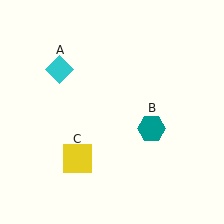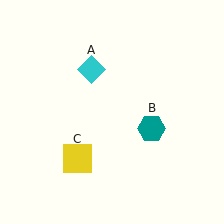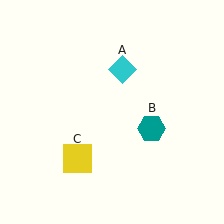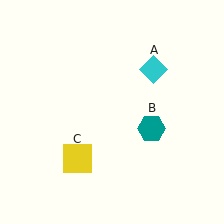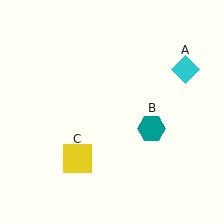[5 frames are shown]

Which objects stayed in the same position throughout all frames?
Teal hexagon (object B) and yellow square (object C) remained stationary.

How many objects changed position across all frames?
1 object changed position: cyan diamond (object A).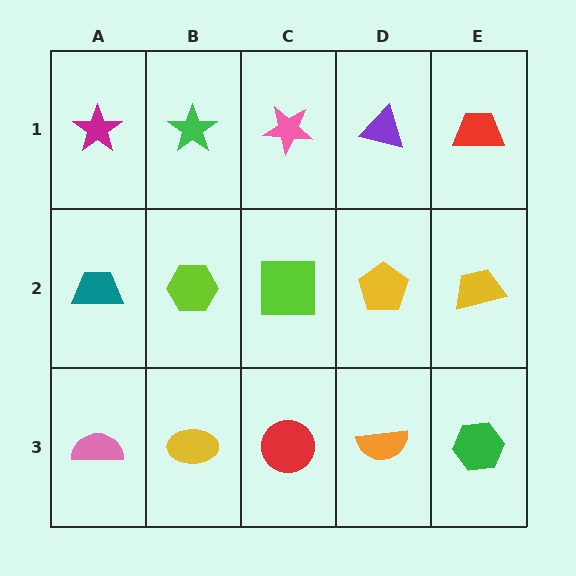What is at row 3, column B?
A yellow ellipse.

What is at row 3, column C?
A red circle.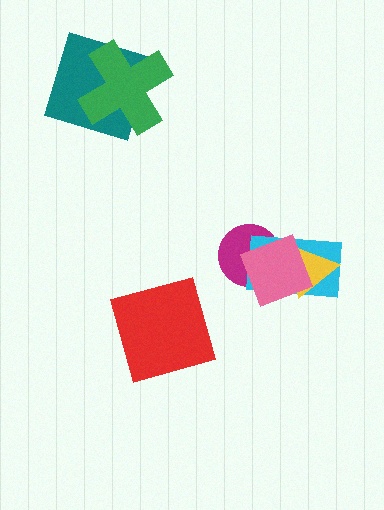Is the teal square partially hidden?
Yes, it is partially covered by another shape.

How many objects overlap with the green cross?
1 object overlaps with the green cross.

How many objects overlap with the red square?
0 objects overlap with the red square.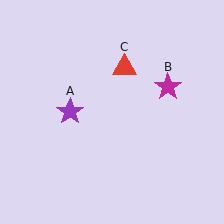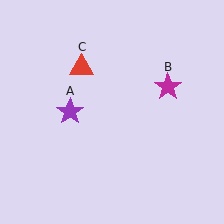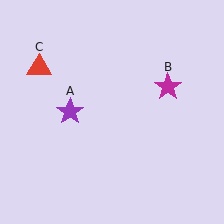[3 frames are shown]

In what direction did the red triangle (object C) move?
The red triangle (object C) moved left.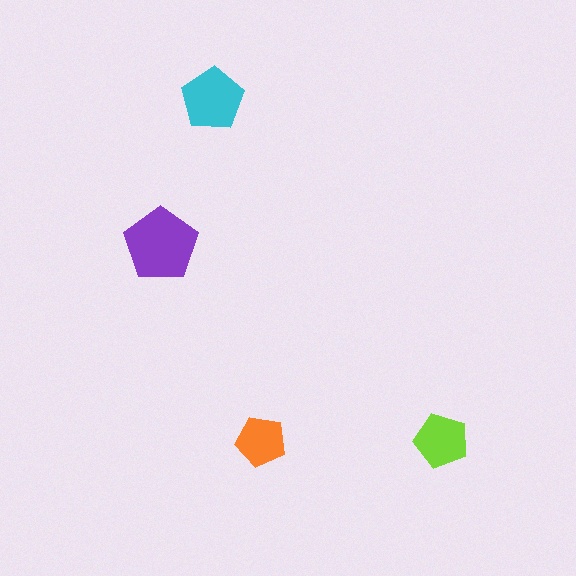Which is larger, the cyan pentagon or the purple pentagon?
The purple one.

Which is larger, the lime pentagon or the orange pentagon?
The lime one.